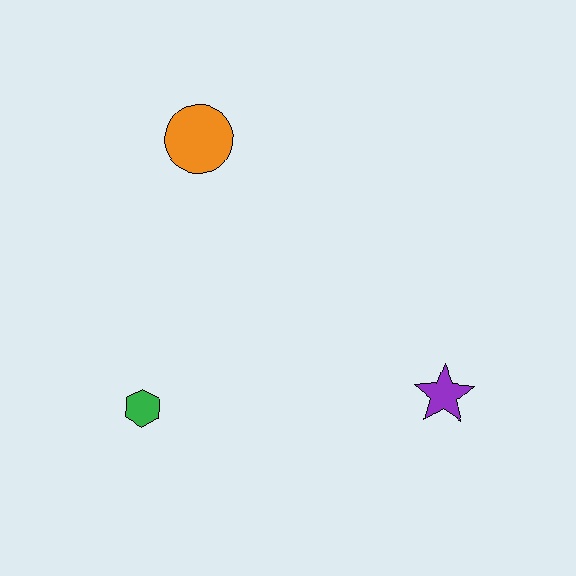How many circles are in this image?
There is 1 circle.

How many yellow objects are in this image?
There are no yellow objects.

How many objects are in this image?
There are 3 objects.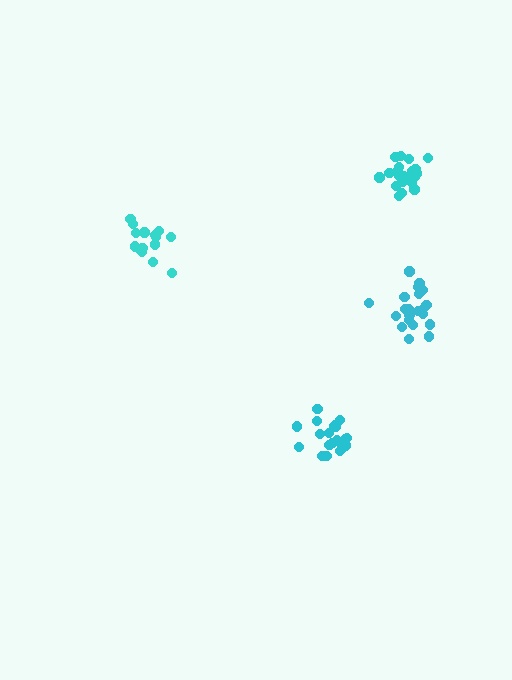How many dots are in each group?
Group 1: 21 dots, Group 2: 15 dots, Group 3: 21 dots, Group 4: 21 dots (78 total).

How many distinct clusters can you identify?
There are 4 distinct clusters.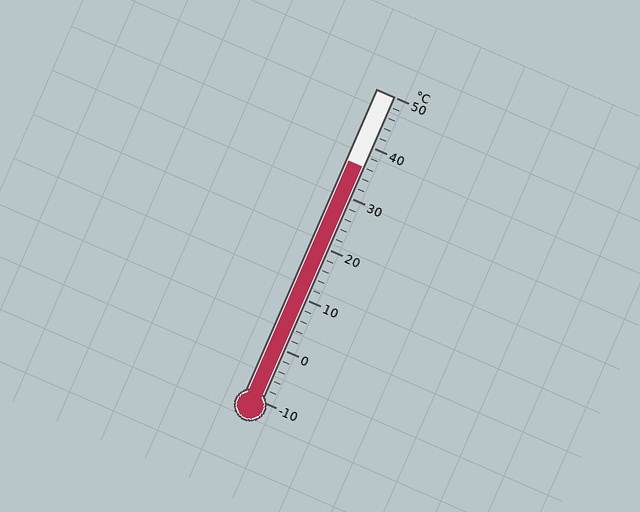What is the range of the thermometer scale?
The thermometer scale ranges from -10°C to 50°C.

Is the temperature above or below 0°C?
The temperature is above 0°C.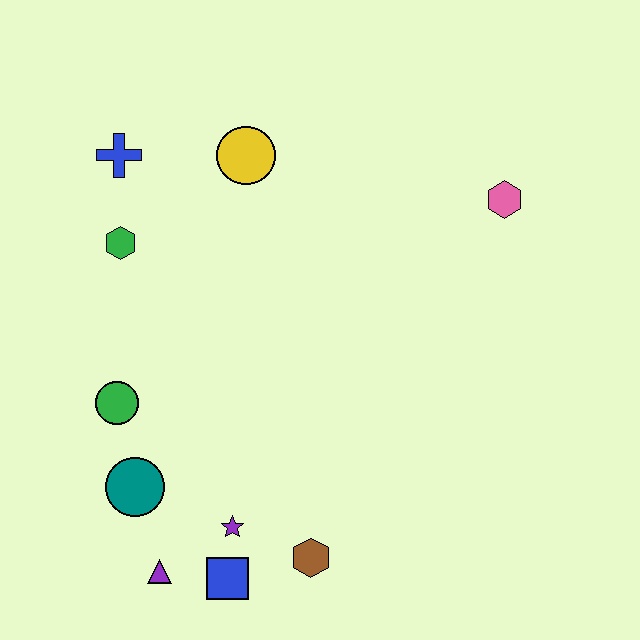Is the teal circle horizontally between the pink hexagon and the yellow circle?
No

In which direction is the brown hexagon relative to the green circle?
The brown hexagon is to the right of the green circle.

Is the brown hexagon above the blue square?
Yes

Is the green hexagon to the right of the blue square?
No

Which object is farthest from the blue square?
The pink hexagon is farthest from the blue square.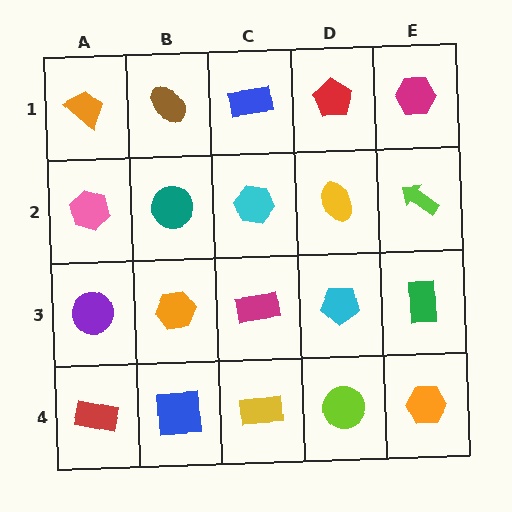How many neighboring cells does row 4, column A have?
2.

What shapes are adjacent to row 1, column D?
A yellow ellipse (row 2, column D), a blue rectangle (row 1, column C), a magenta hexagon (row 1, column E).